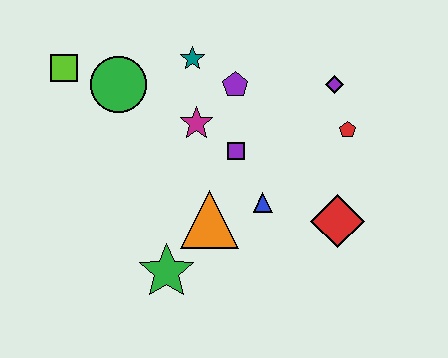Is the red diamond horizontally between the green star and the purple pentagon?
No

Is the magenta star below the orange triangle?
No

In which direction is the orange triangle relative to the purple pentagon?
The orange triangle is below the purple pentagon.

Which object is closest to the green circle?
The lime square is closest to the green circle.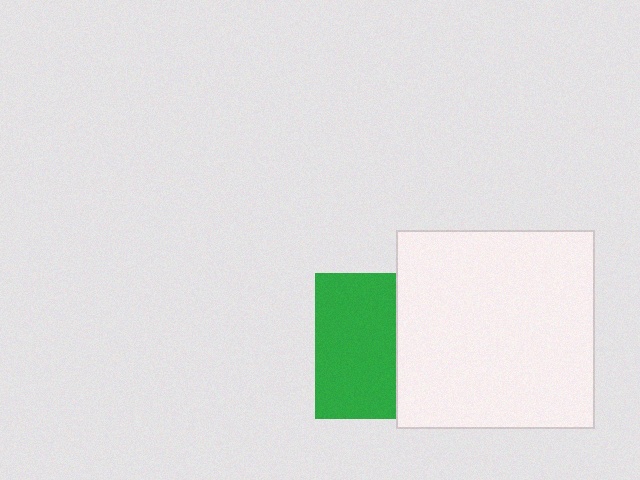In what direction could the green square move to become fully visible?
The green square could move left. That would shift it out from behind the white square entirely.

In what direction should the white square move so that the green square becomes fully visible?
The white square should move right. That is the shortest direction to clear the overlap and leave the green square fully visible.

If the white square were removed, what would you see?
You would see the complete green square.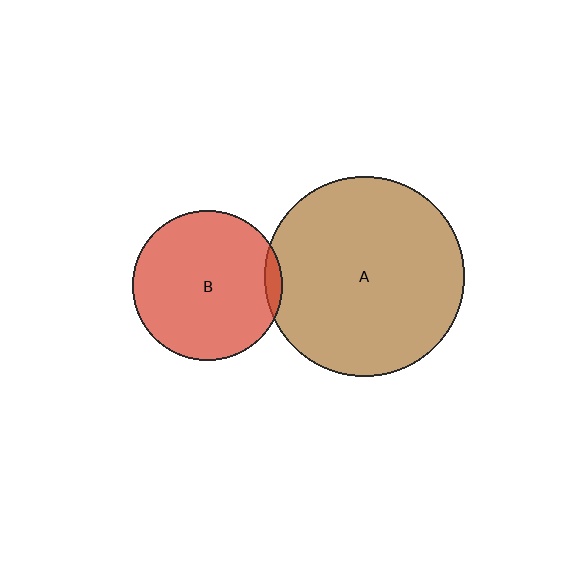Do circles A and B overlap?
Yes.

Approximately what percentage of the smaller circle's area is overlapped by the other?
Approximately 5%.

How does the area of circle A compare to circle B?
Approximately 1.8 times.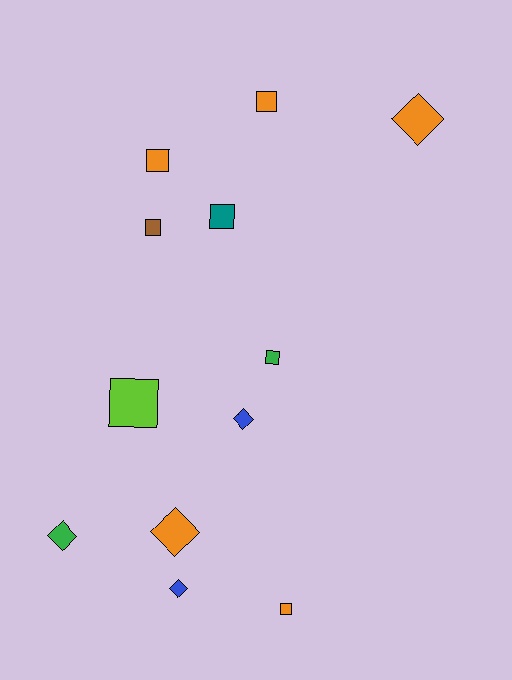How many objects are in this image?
There are 12 objects.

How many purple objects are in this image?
There are no purple objects.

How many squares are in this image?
There are 7 squares.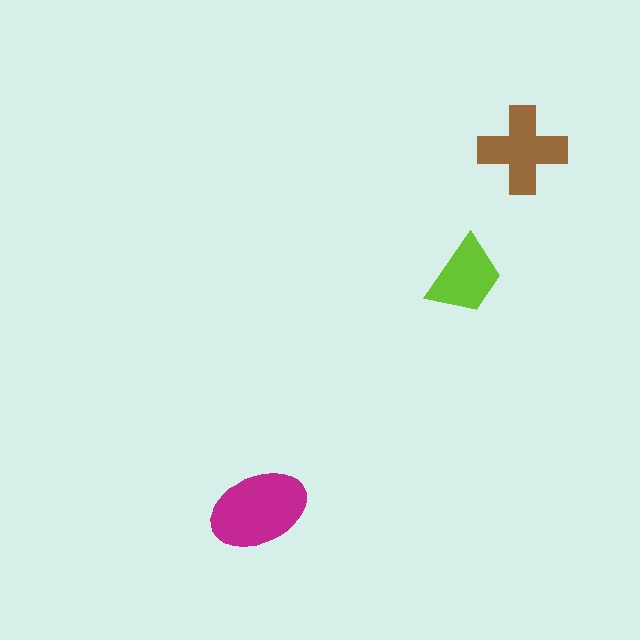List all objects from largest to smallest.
The magenta ellipse, the brown cross, the lime trapezoid.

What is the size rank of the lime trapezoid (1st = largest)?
3rd.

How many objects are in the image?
There are 3 objects in the image.